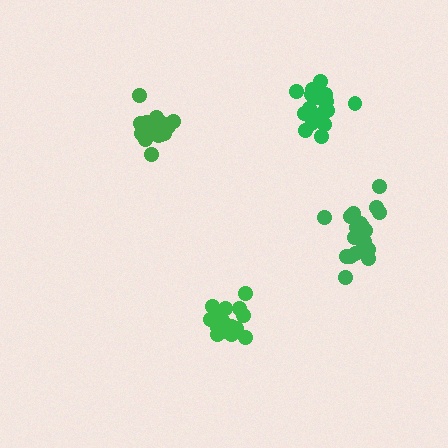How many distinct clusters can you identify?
There are 4 distinct clusters.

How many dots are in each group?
Group 1: 18 dots, Group 2: 20 dots, Group 3: 18 dots, Group 4: 20 dots (76 total).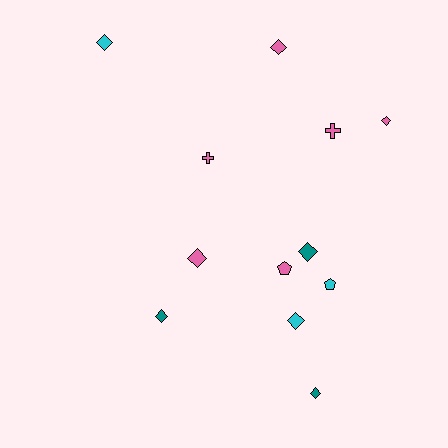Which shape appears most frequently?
Diamond, with 8 objects.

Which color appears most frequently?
Pink, with 6 objects.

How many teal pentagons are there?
There are no teal pentagons.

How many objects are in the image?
There are 12 objects.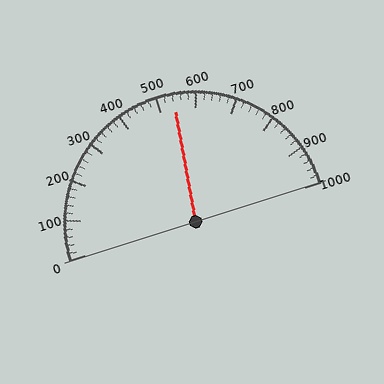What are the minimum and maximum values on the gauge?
The gauge ranges from 0 to 1000.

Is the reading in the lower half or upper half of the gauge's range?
The reading is in the upper half of the range (0 to 1000).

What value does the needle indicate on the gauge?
The needle indicates approximately 540.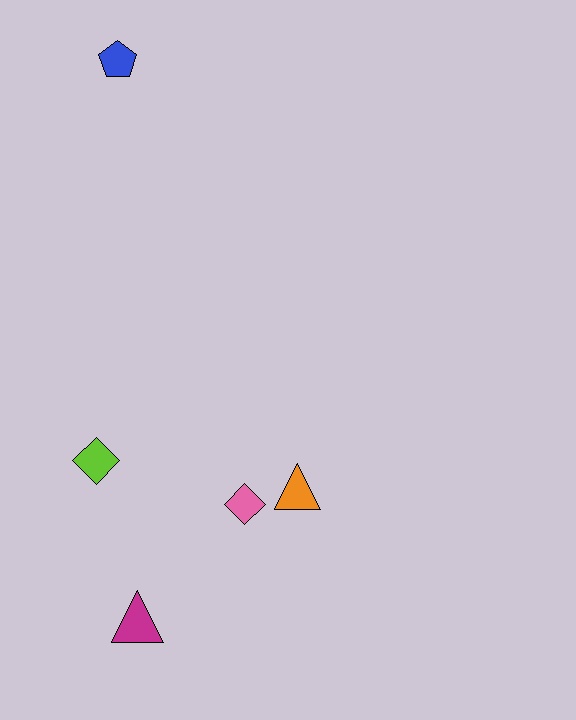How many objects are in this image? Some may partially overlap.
There are 5 objects.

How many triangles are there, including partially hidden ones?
There are 2 triangles.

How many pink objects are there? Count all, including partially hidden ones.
There is 1 pink object.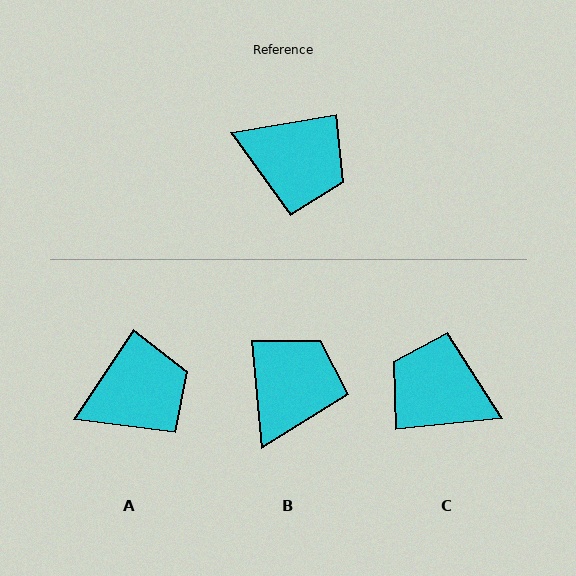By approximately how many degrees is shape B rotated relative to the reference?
Approximately 86 degrees counter-clockwise.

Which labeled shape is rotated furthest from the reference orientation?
C, about 176 degrees away.